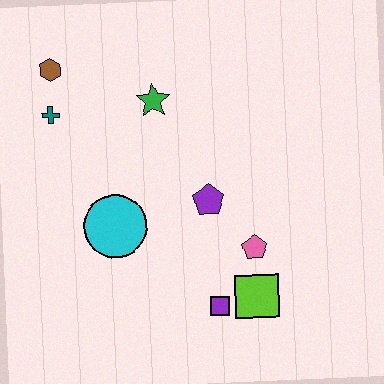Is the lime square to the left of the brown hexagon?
No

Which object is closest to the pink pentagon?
The lime square is closest to the pink pentagon.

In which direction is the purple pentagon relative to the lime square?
The purple pentagon is above the lime square.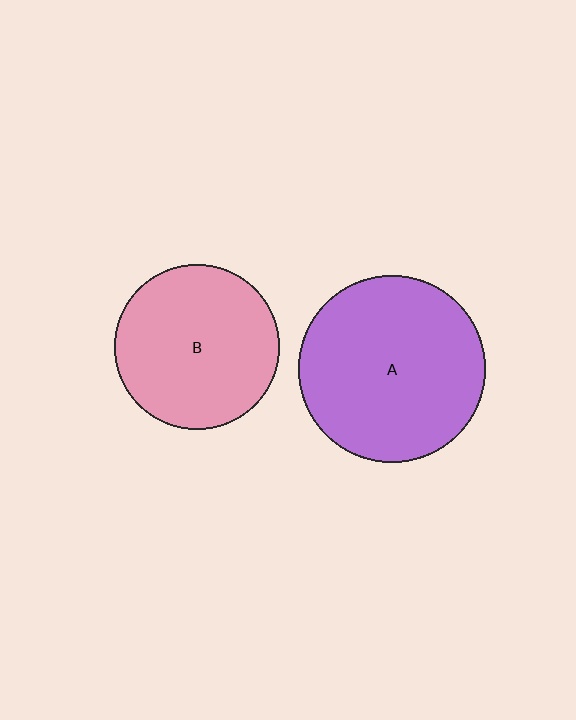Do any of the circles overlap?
No, none of the circles overlap.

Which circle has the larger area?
Circle A (purple).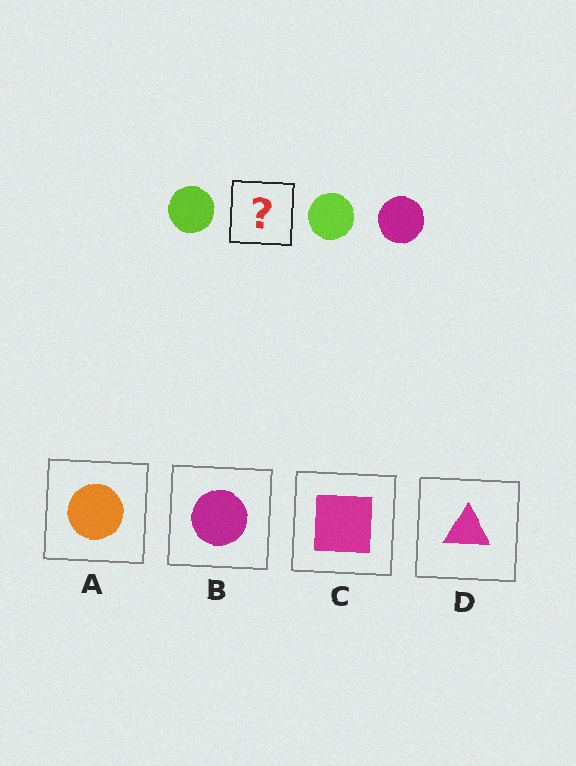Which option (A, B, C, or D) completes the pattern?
B.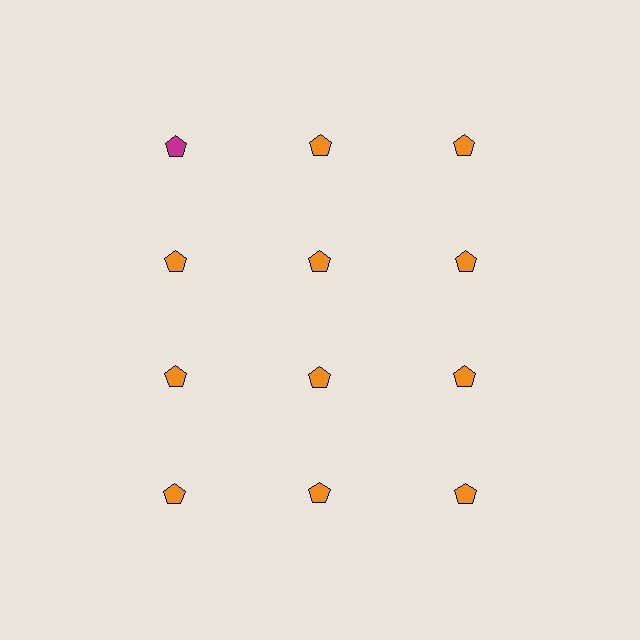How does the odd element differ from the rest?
It has a different color: magenta instead of orange.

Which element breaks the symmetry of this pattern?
The magenta pentagon in the top row, leftmost column breaks the symmetry. All other shapes are orange pentagons.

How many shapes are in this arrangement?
There are 12 shapes arranged in a grid pattern.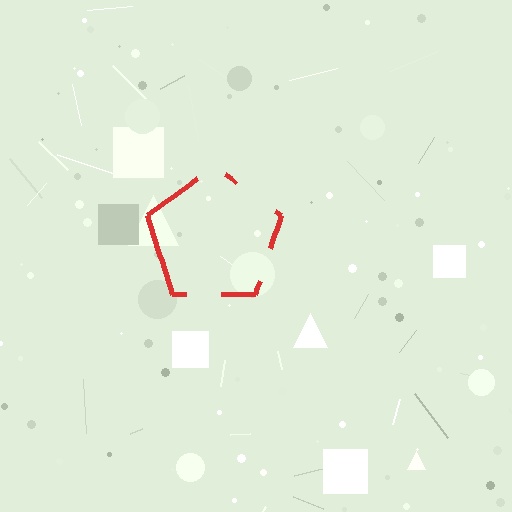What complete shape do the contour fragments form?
The contour fragments form a pentagon.